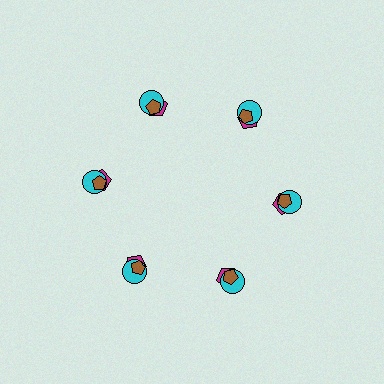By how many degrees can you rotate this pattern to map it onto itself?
The pattern maps onto itself every 60 degrees of rotation.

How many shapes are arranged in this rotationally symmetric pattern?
There are 18 shapes, arranged in 6 groups of 3.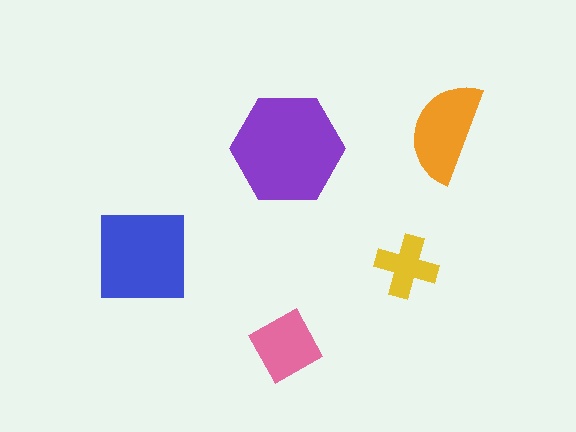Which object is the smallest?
The yellow cross.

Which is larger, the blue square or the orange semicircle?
The blue square.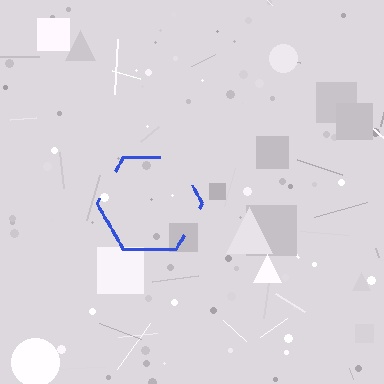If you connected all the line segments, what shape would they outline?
They would outline a hexagon.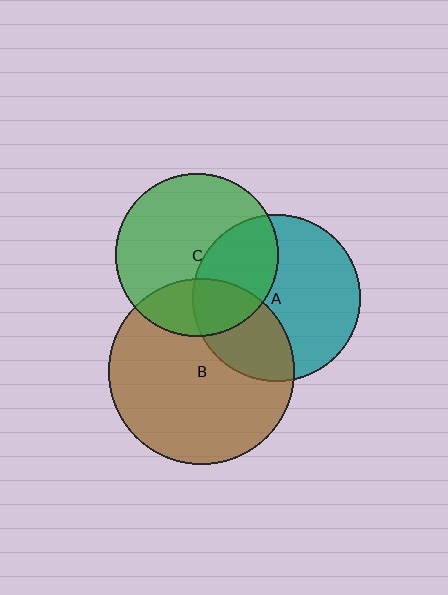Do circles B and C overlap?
Yes.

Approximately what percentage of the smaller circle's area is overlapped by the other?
Approximately 25%.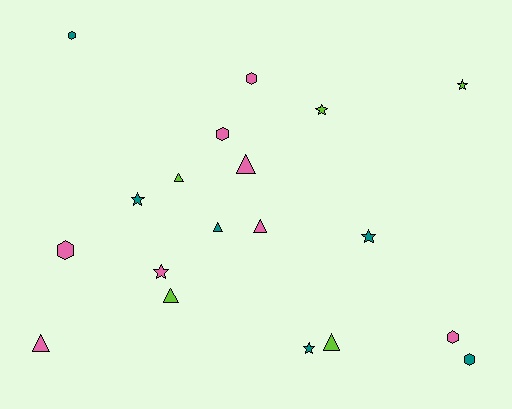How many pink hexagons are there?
There are 4 pink hexagons.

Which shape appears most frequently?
Triangle, with 7 objects.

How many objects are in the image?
There are 19 objects.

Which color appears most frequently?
Pink, with 8 objects.